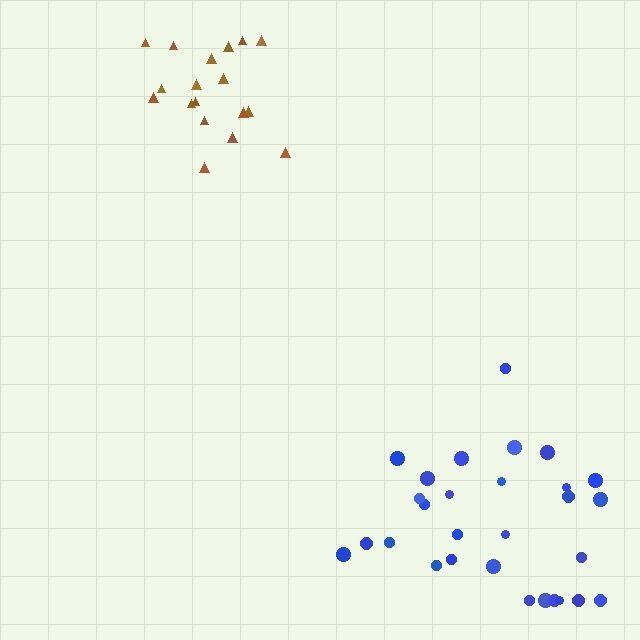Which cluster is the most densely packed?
Brown.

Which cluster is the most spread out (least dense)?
Blue.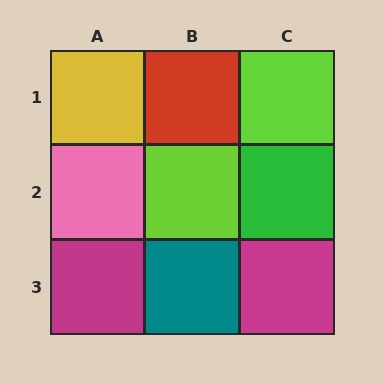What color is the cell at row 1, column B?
Red.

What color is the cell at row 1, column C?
Lime.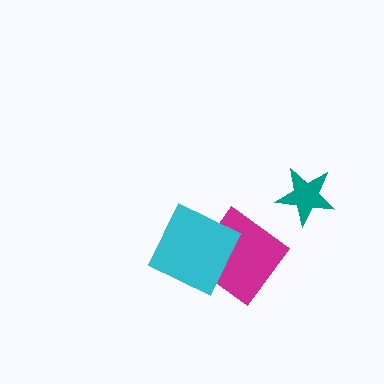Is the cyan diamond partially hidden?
No, no other shape covers it.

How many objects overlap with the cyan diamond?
1 object overlaps with the cyan diamond.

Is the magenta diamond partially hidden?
Yes, it is partially covered by another shape.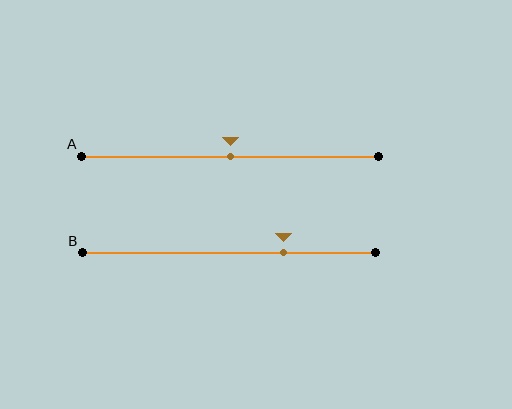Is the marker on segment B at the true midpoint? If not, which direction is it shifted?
No, the marker on segment B is shifted to the right by about 19% of the segment length.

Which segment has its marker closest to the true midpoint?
Segment A has its marker closest to the true midpoint.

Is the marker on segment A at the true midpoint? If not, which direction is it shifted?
Yes, the marker on segment A is at the true midpoint.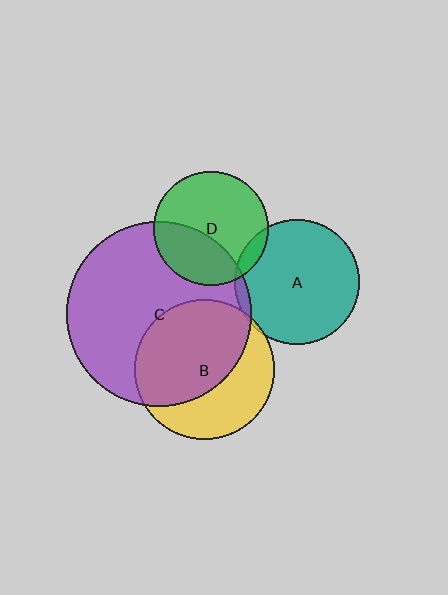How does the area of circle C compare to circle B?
Approximately 1.7 times.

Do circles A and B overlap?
Yes.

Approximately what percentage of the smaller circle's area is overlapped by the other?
Approximately 5%.